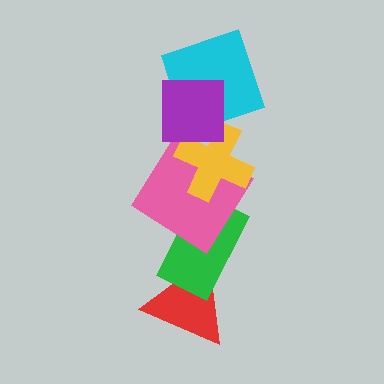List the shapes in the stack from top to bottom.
From top to bottom: the purple square, the cyan square, the yellow cross, the pink diamond, the green rectangle, the red triangle.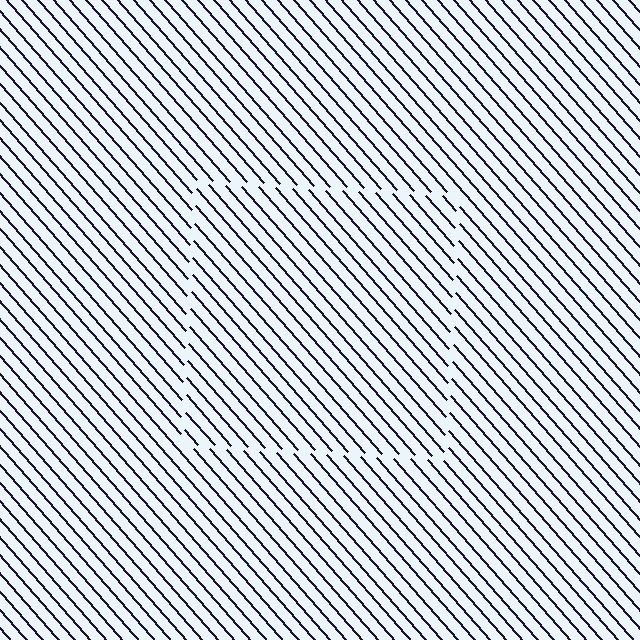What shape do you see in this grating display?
An illusory square. The interior of the shape contains the same grating, shifted by half a period — the contour is defined by the phase discontinuity where line-ends from the inner and outer gratings abut.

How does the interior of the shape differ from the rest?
The interior of the shape contains the same grating, shifted by half a period — the contour is defined by the phase discontinuity where line-ends from the inner and outer gratings abut.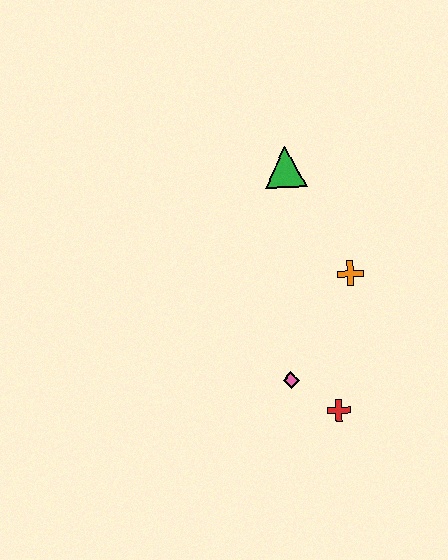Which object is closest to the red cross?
The pink diamond is closest to the red cross.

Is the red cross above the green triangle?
No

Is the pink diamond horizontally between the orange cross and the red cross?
No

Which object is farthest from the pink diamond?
The green triangle is farthest from the pink diamond.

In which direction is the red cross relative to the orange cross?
The red cross is below the orange cross.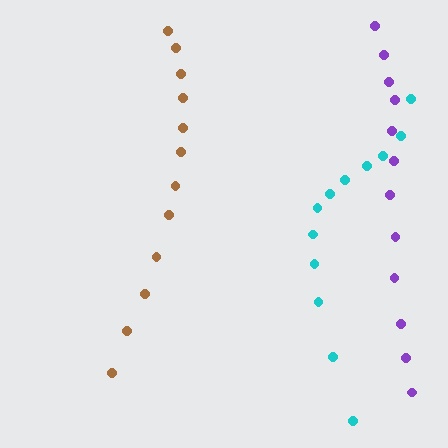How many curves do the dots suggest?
There are 3 distinct paths.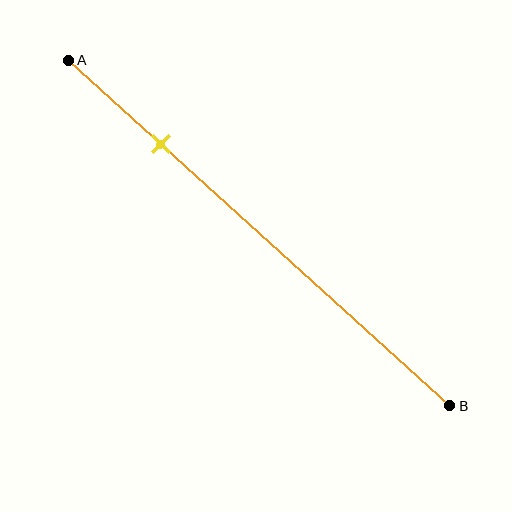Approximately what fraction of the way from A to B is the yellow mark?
The yellow mark is approximately 25% of the way from A to B.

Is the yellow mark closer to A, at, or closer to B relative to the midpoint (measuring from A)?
The yellow mark is closer to point A than the midpoint of segment AB.